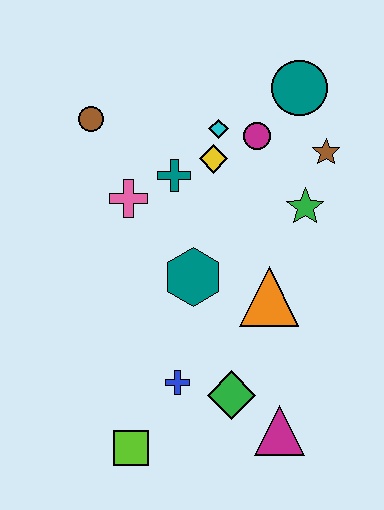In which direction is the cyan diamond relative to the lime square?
The cyan diamond is above the lime square.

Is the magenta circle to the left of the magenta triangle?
Yes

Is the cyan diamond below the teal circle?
Yes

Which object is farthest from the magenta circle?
The lime square is farthest from the magenta circle.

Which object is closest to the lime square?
The blue cross is closest to the lime square.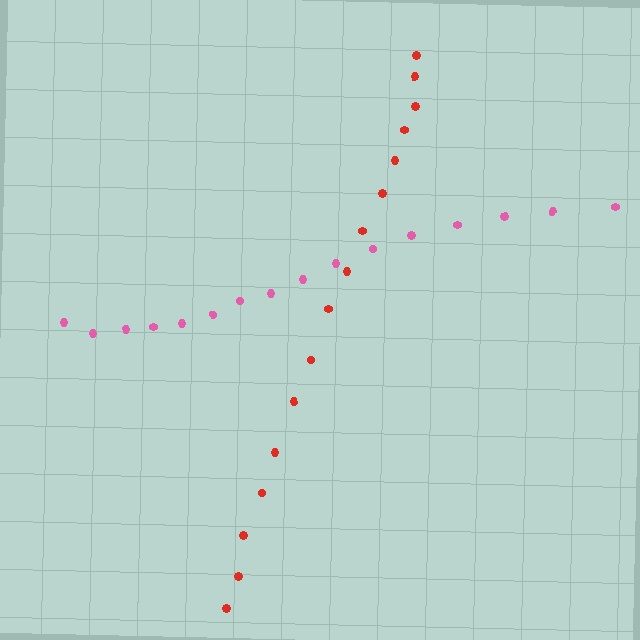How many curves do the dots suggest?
There are 2 distinct paths.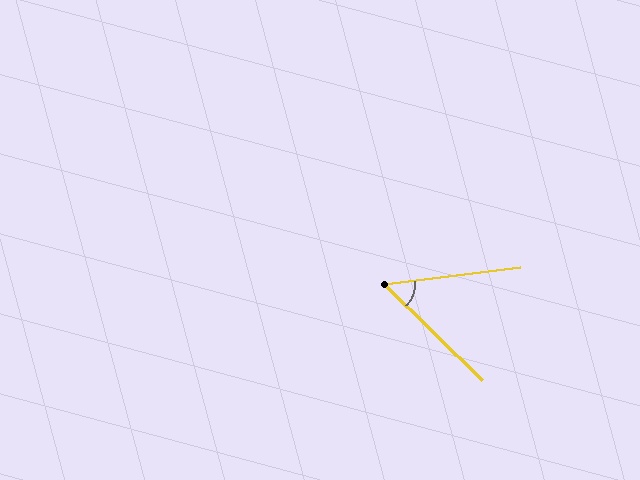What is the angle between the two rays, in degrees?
Approximately 51 degrees.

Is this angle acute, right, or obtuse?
It is acute.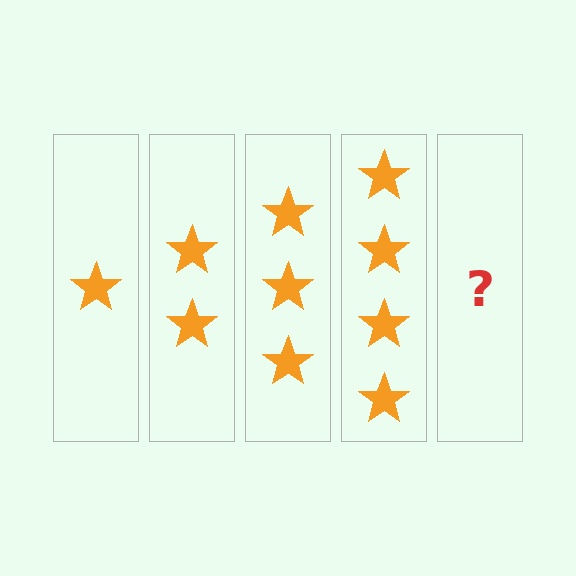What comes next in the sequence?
The next element should be 5 stars.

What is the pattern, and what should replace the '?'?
The pattern is that each step adds one more star. The '?' should be 5 stars.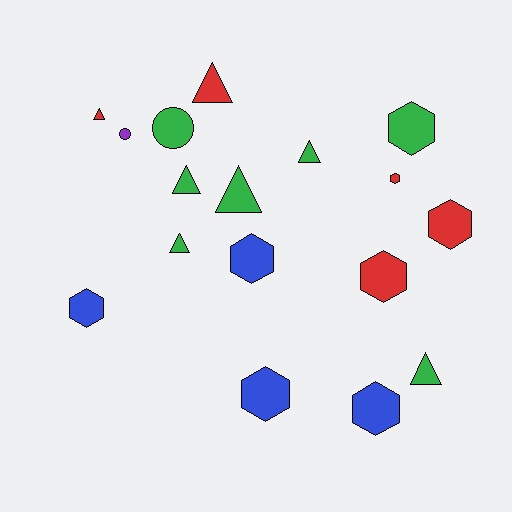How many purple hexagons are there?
There are no purple hexagons.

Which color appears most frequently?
Green, with 7 objects.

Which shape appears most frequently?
Hexagon, with 8 objects.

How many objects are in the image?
There are 17 objects.